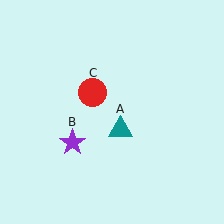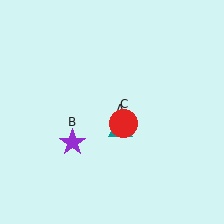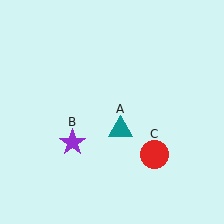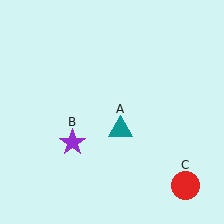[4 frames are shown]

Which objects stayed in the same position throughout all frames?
Teal triangle (object A) and purple star (object B) remained stationary.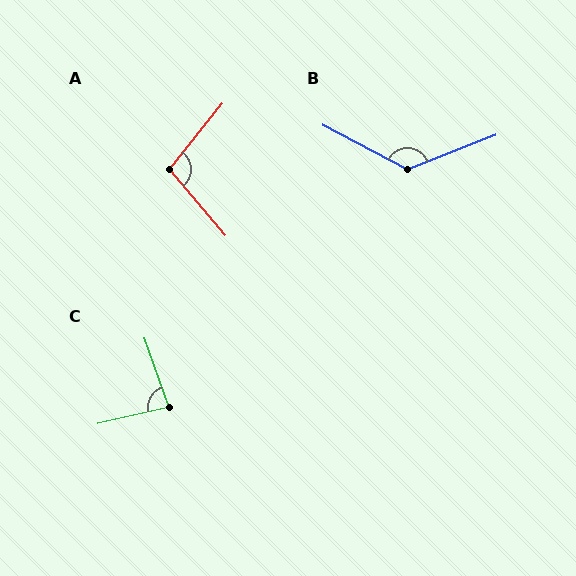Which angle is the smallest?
C, at approximately 84 degrees.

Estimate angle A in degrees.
Approximately 101 degrees.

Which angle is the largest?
B, at approximately 131 degrees.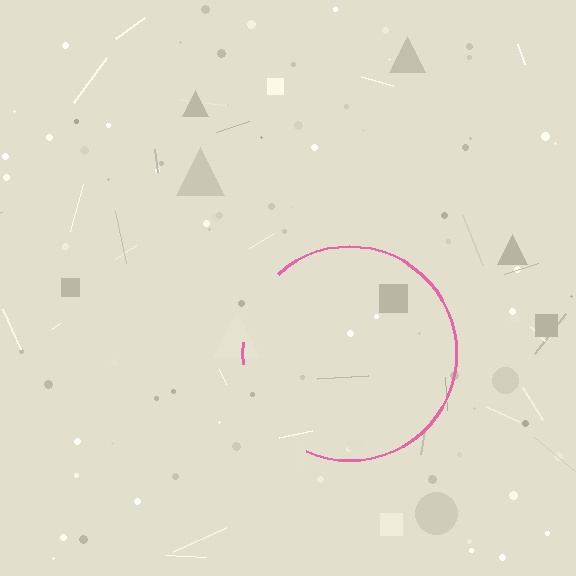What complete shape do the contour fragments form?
The contour fragments form a circle.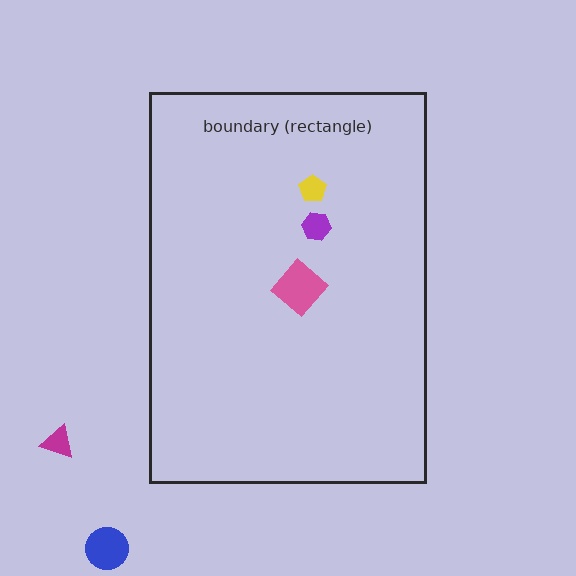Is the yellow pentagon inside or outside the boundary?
Inside.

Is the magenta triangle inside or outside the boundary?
Outside.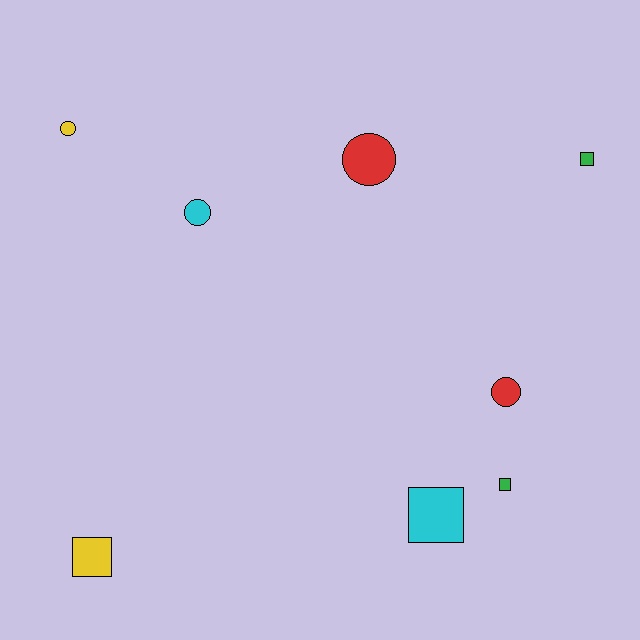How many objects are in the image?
There are 8 objects.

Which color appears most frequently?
Green, with 2 objects.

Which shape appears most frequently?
Circle, with 4 objects.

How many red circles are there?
There are 2 red circles.